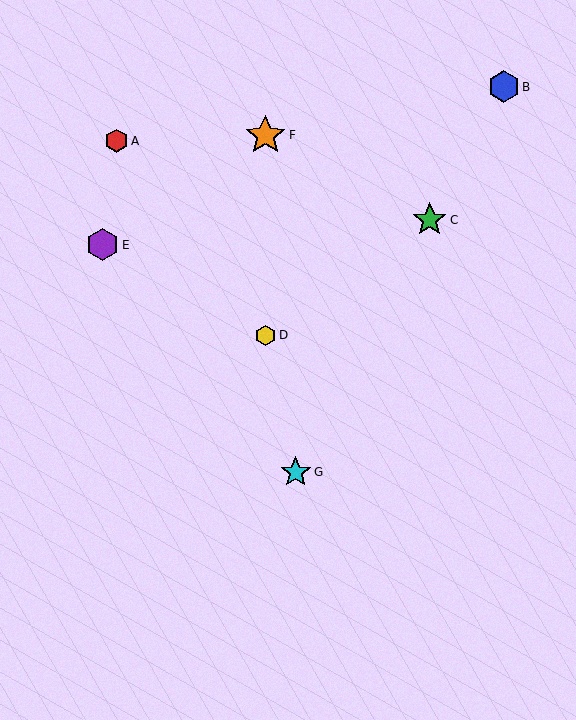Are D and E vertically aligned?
No, D is at x≈265 and E is at x≈103.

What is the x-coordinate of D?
Object D is at x≈265.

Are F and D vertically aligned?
Yes, both are at x≈265.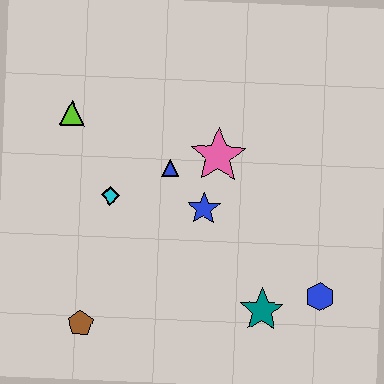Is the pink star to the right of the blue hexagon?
No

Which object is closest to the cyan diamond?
The blue triangle is closest to the cyan diamond.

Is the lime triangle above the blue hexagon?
Yes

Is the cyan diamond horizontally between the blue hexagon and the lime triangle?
Yes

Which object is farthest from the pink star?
The brown pentagon is farthest from the pink star.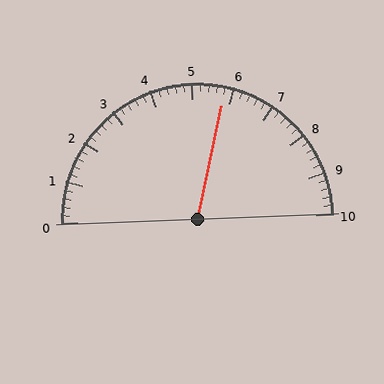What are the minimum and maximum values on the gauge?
The gauge ranges from 0 to 10.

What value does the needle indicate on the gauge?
The needle indicates approximately 5.8.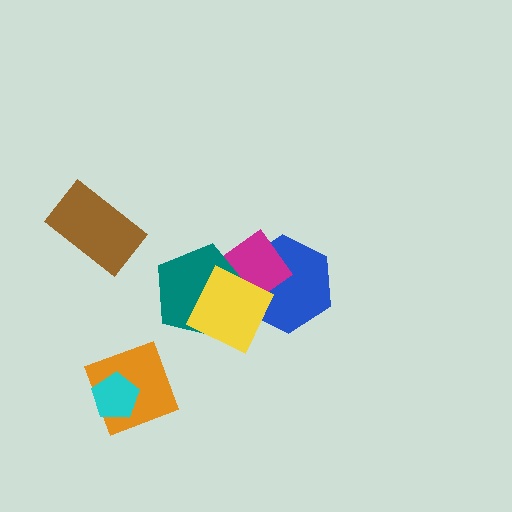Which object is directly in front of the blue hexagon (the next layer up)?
The magenta rectangle is directly in front of the blue hexagon.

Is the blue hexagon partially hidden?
Yes, it is partially covered by another shape.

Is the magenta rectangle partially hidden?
Yes, it is partially covered by another shape.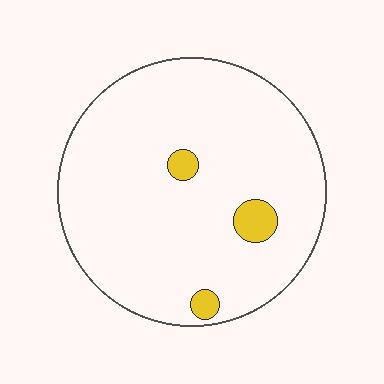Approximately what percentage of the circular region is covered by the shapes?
Approximately 5%.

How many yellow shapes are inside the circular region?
3.